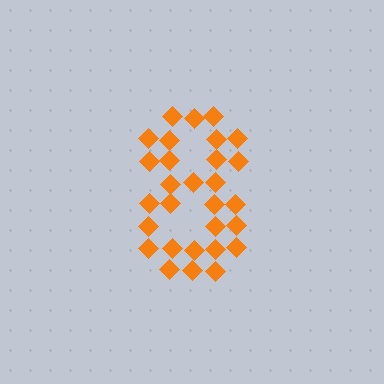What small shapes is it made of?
It is made of small diamonds.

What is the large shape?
The large shape is the digit 8.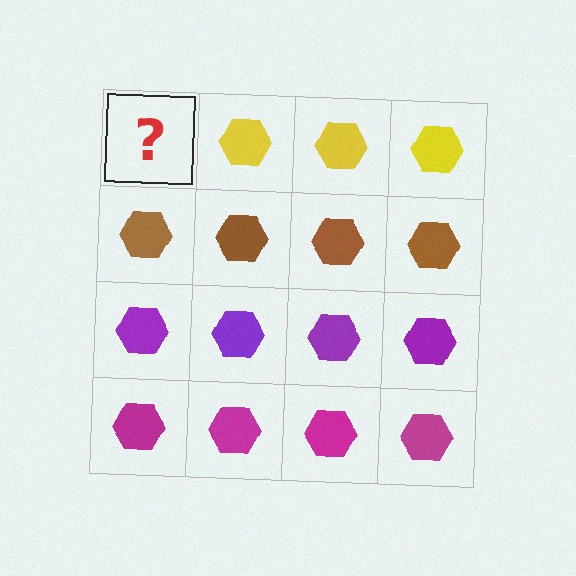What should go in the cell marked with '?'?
The missing cell should contain a yellow hexagon.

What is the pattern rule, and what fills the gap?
The rule is that each row has a consistent color. The gap should be filled with a yellow hexagon.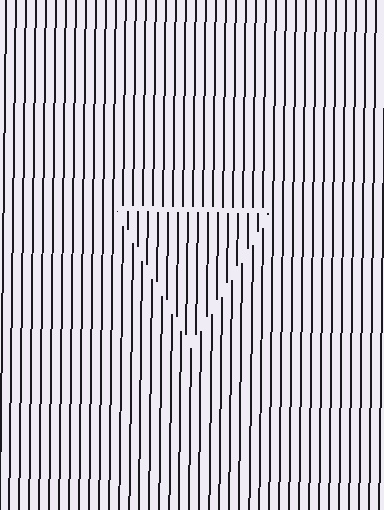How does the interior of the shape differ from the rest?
The interior of the shape contains the same grating, shifted by half a period — the contour is defined by the phase discontinuity where line-ends from the inner and outer gratings abut.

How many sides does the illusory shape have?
3 sides — the line-ends trace a triangle.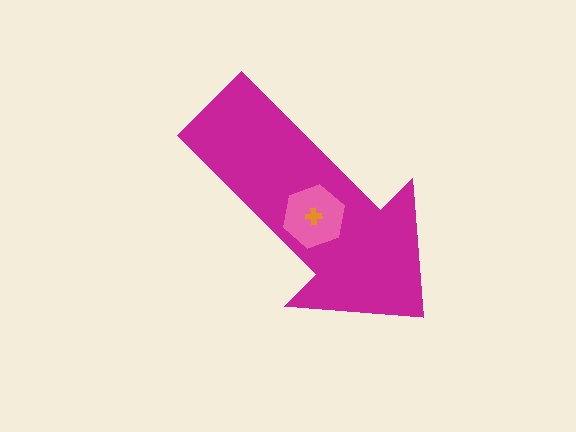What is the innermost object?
The orange cross.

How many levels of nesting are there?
3.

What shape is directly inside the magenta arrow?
The pink hexagon.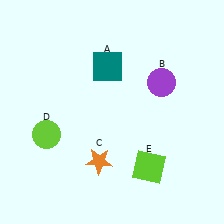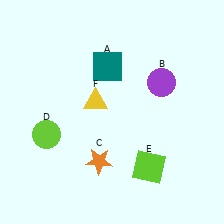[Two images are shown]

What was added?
A yellow triangle (F) was added in Image 2.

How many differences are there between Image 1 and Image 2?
There is 1 difference between the two images.